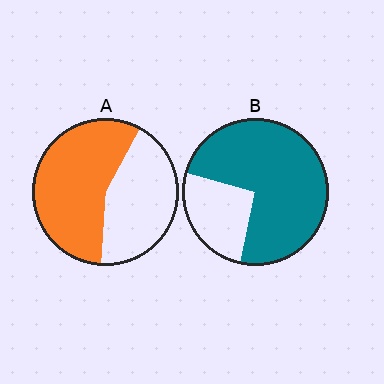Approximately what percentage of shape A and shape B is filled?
A is approximately 55% and B is approximately 75%.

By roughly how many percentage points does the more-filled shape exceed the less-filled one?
By roughly 15 percentage points (B over A).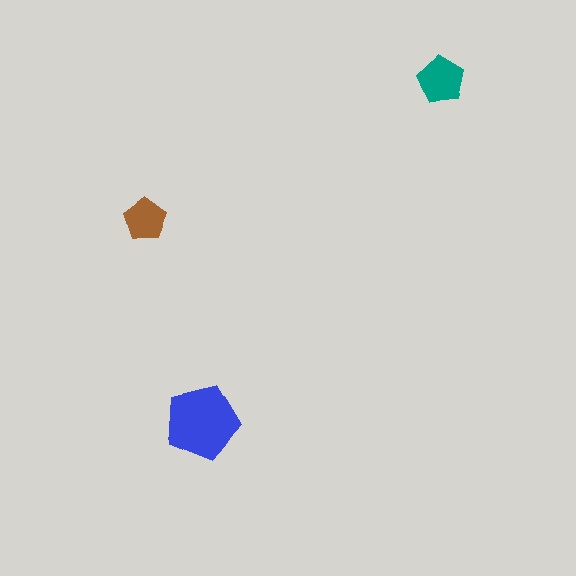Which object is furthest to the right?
The teal pentagon is rightmost.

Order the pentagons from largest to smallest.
the blue one, the teal one, the brown one.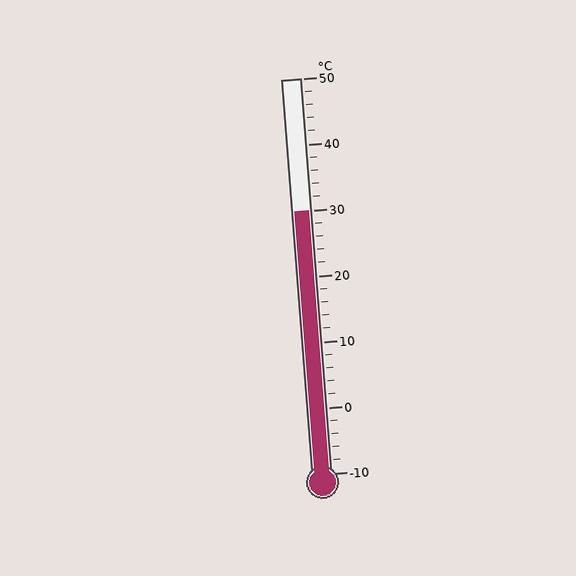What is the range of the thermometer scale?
The thermometer scale ranges from -10°C to 50°C.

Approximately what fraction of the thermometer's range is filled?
The thermometer is filled to approximately 65% of its range.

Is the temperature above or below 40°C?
The temperature is below 40°C.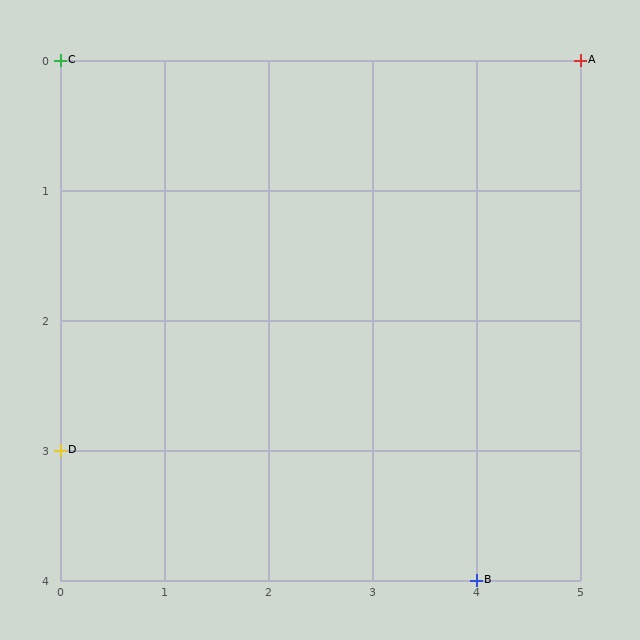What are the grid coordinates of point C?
Point C is at grid coordinates (0, 0).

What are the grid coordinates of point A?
Point A is at grid coordinates (5, 0).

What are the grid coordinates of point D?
Point D is at grid coordinates (0, 3).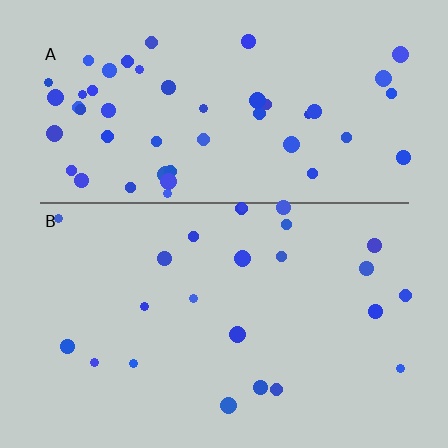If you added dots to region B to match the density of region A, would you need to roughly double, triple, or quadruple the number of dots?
Approximately double.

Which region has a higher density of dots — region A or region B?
A (the top).